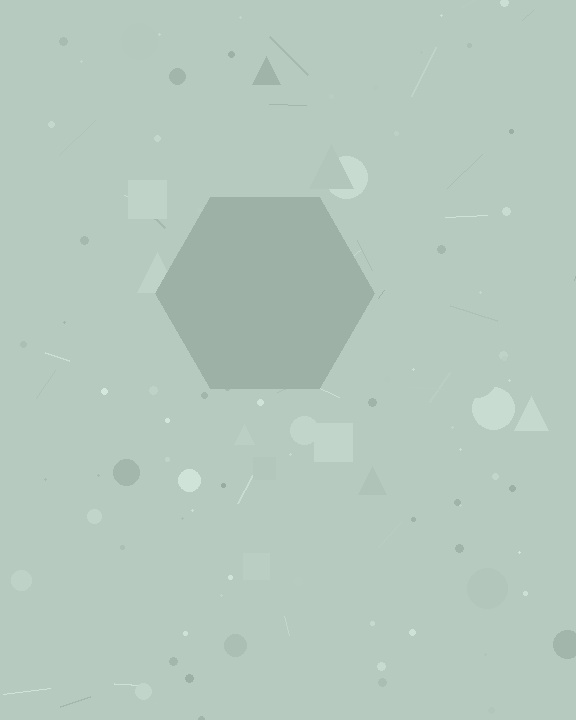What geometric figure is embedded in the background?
A hexagon is embedded in the background.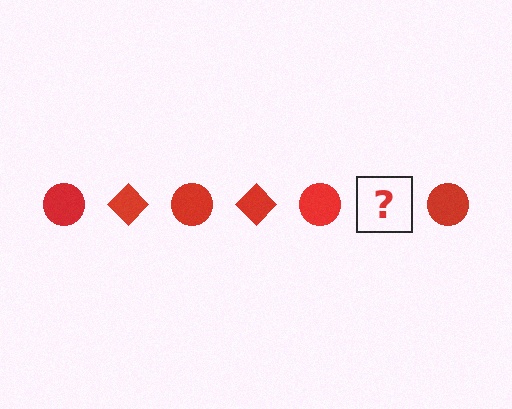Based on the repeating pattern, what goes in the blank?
The blank should be a red diamond.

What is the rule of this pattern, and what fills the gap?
The rule is that the pattern cycles through circle, diamond shapes in red. The gap should be filled with a red diamond.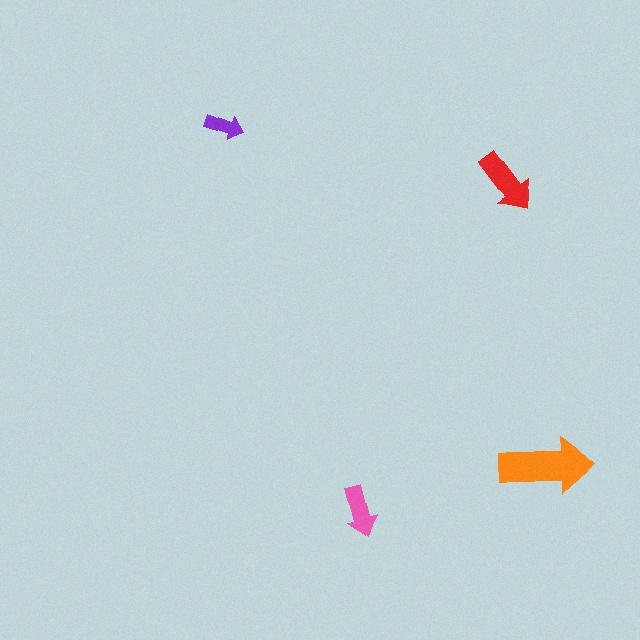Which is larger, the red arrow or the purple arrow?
The red one.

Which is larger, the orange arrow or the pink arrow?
The orange one.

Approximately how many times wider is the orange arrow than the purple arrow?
About 2.5 times wider.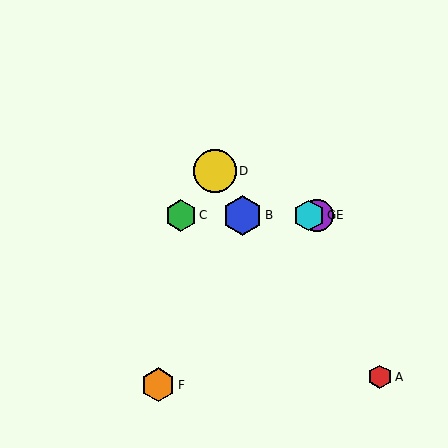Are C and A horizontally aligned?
No, C is at y≈216 and A is at y≈377.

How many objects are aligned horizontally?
4 objects (B, C, E, G) are aligned horizontally.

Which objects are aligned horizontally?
Objects B, C, E, G are aligned horizontally.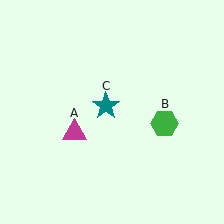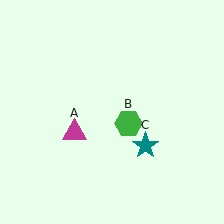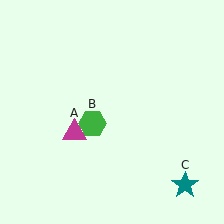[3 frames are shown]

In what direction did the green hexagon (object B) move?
The green hexagon (object B) moved left.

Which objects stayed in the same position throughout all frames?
Magenta triangle (object A) remained stationary.